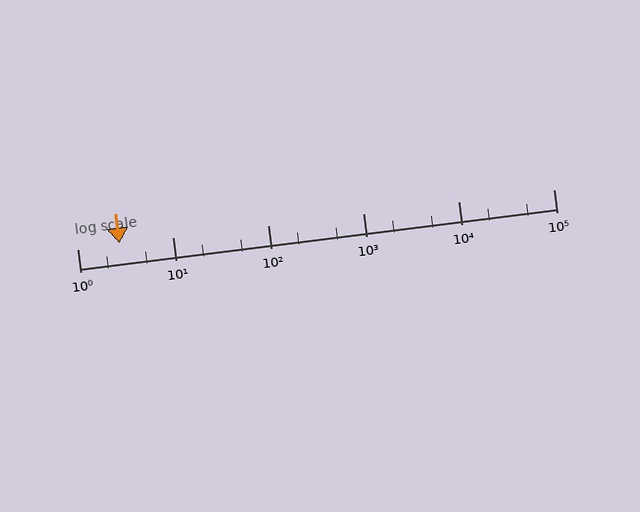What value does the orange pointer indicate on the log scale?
The pointer indicates approximately 2.8.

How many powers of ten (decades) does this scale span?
The scale spans 5 decades, from 1 to 100000.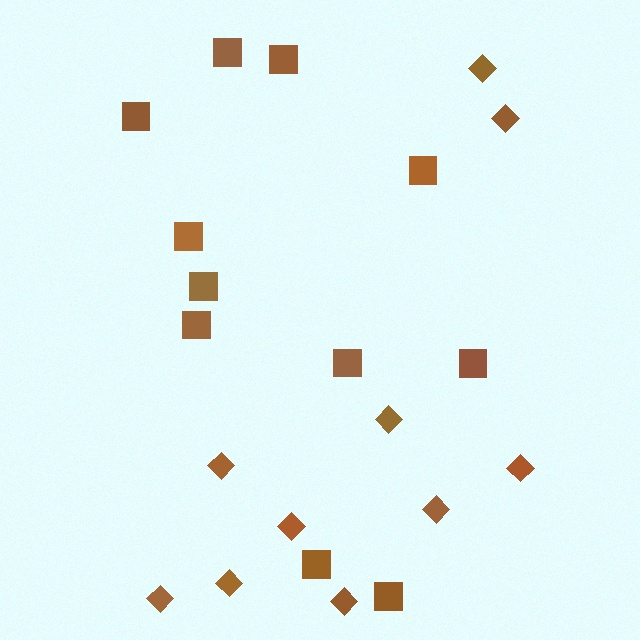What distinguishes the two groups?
There are 2 groups: one group of diamonds (10) and one group of squares (11).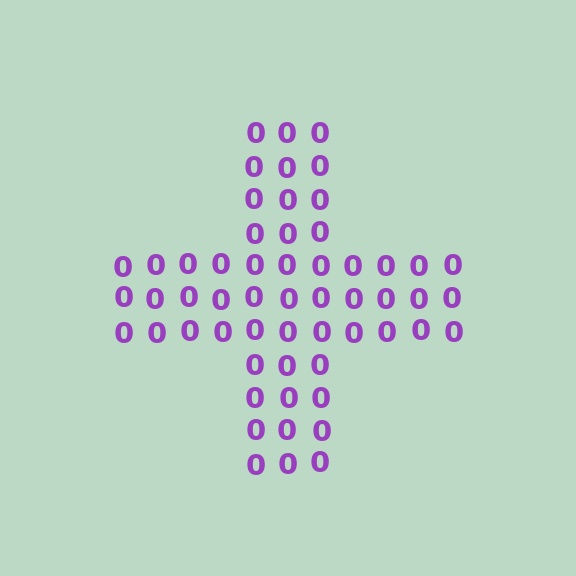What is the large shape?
The large shape is a cross.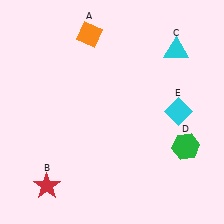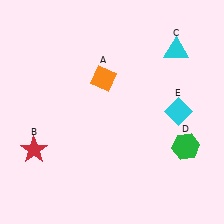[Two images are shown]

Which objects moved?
The objects that moved are: the orange diamond (A), the red star (B).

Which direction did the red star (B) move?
The red star (B) moved up.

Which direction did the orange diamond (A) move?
The orange diamond (A) moved down.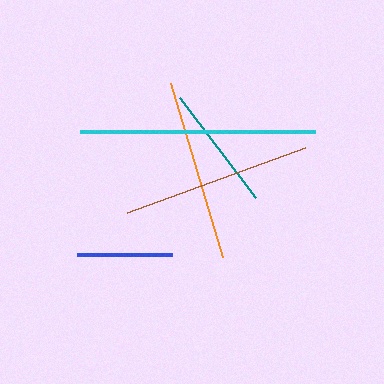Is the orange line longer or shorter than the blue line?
The orange line is longer than the blue line.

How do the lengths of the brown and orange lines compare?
The brown and orange lines are approximately the same length.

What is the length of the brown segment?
The brown segment is approximately 189 pixels long.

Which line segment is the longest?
The cyan line is the longest at approximately 235 pixels.